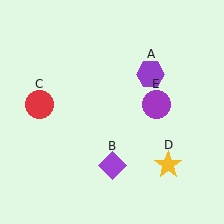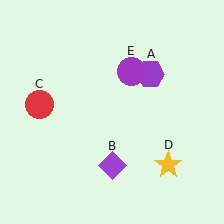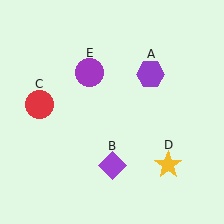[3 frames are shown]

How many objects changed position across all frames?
1 object changed position: purple circle (object E).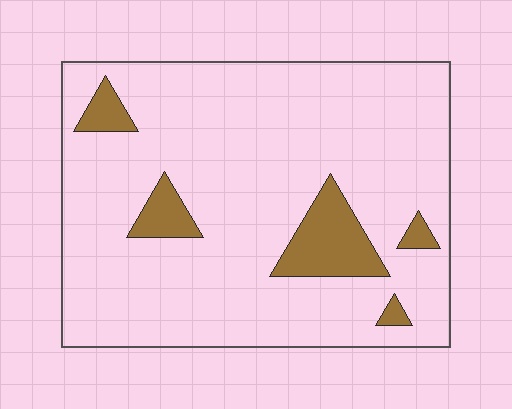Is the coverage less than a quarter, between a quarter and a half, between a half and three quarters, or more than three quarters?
Less than a quarter.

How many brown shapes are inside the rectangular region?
5.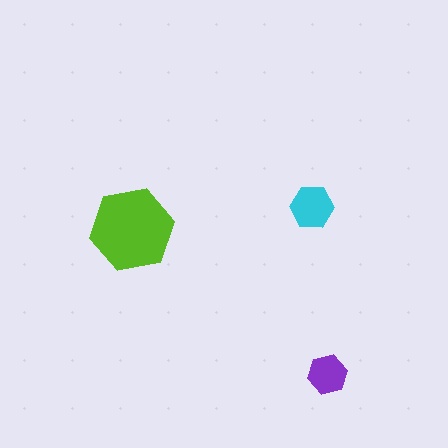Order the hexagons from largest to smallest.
the lime one, the cyan one, the purple one.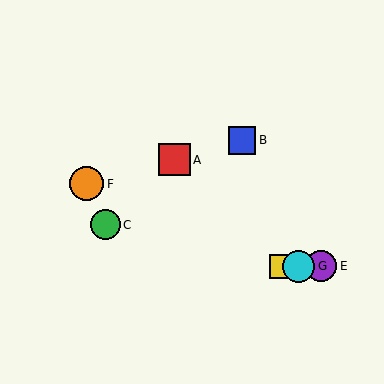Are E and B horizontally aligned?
No, E is at y≈266 and B is at y≈140.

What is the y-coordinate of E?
Object E is at y≈266.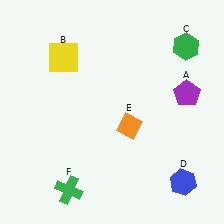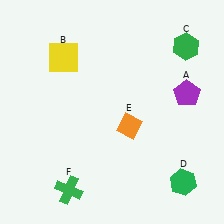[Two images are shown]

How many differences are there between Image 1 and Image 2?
There is 1 difference between the two images.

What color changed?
The hexagon (D) changed from blue in Image 1 to green in Image 2.